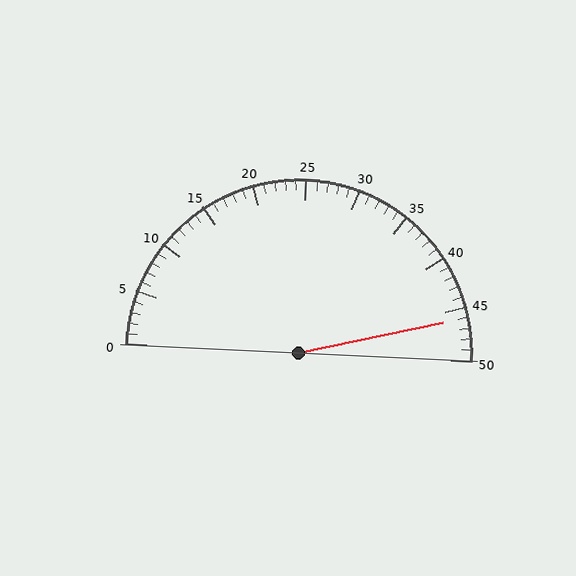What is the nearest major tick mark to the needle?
The nearest major tick mark is 45.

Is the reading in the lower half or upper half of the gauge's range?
The reading is in the upper half of the range (0 to 50).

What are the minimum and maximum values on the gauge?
The gauge ranges from 0 to 50.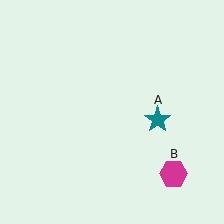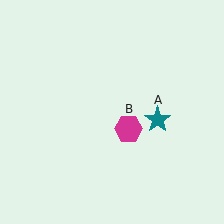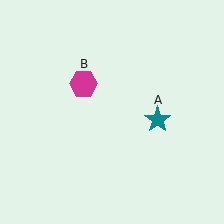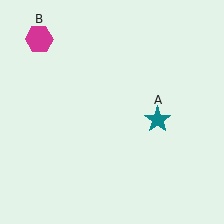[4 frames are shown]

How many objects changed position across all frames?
1 object changed position: magenta hexagon (object B).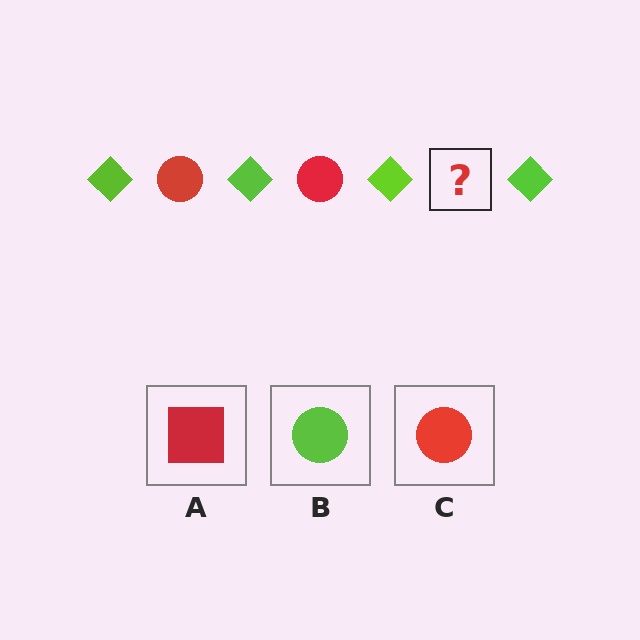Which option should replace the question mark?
Option C.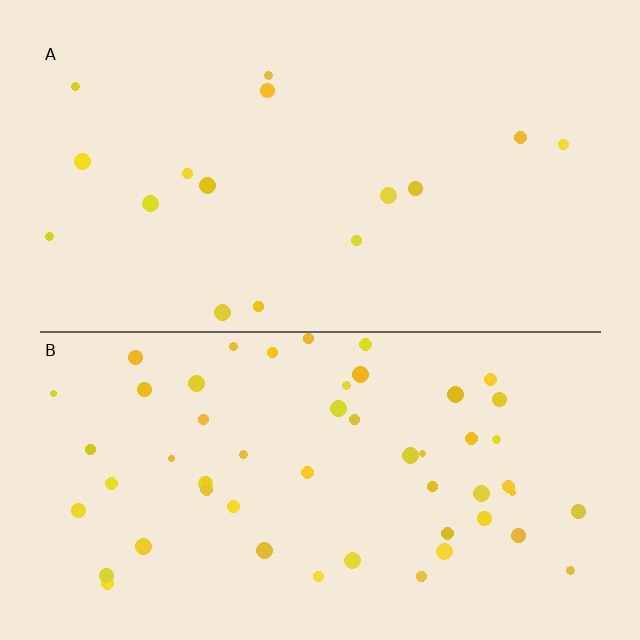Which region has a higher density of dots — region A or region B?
B (the bottom).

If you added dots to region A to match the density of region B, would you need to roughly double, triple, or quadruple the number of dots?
Approximately triple.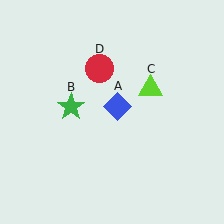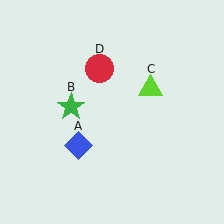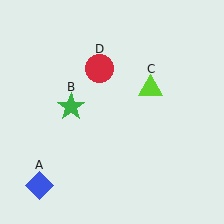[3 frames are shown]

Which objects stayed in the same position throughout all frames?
Green star (object B) and lime triangle (object C) and red circle (object D) remained stationary.